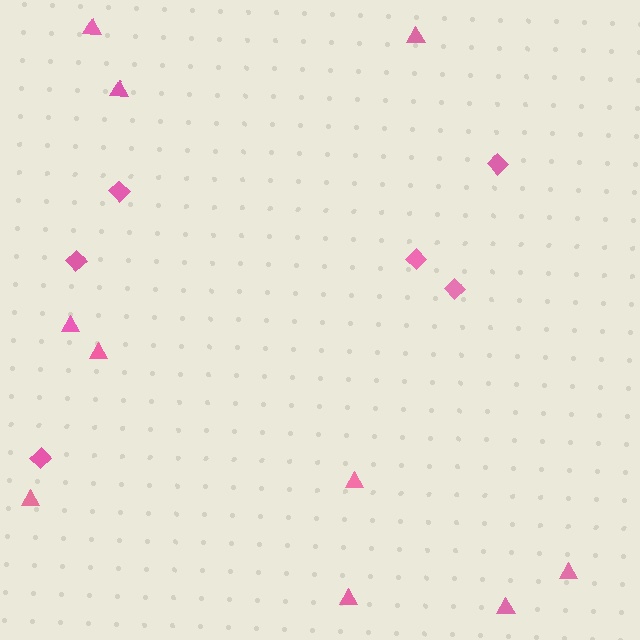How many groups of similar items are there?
There are 2 groups: one group of triangles (10) and one group of diamonds (6).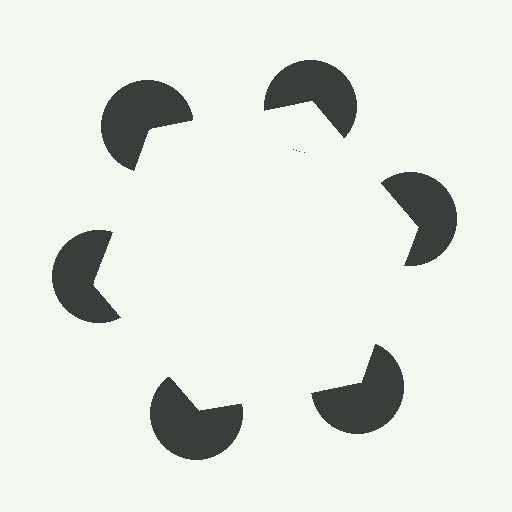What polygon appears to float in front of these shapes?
An illusory hexagon — its edges are inferred from the aligned wedge cuts in the pac-man discs, not physically drawn.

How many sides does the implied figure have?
6 sides.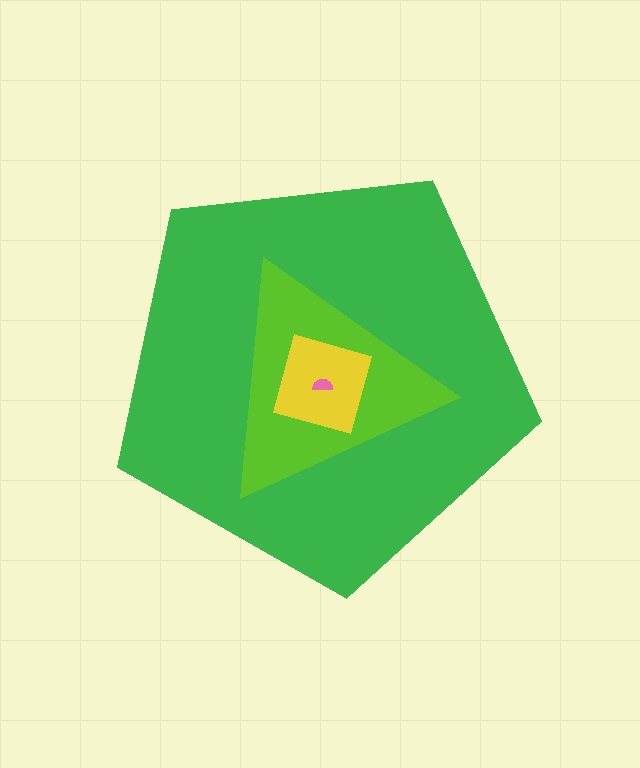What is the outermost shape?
The green pentagon.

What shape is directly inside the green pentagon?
The lime triangle.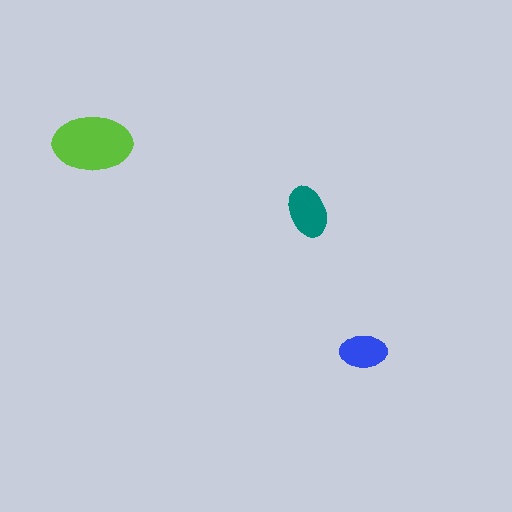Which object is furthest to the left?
The lime ellipse is leftmost.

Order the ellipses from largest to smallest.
the lime one, the teal one, the blue one.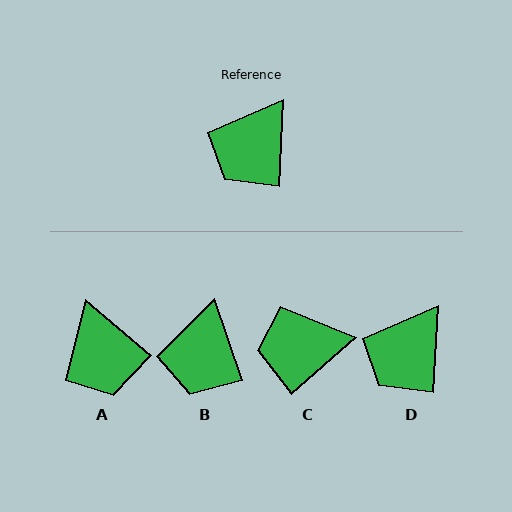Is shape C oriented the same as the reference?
No, it is off by about 46 degrees.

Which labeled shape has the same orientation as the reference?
D.